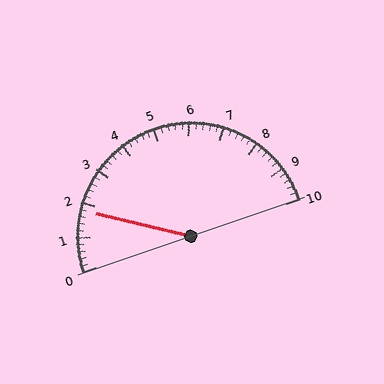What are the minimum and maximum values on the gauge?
The gauge ranges from 0 to 10.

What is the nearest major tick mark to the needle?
The nearest major tick mark is 2.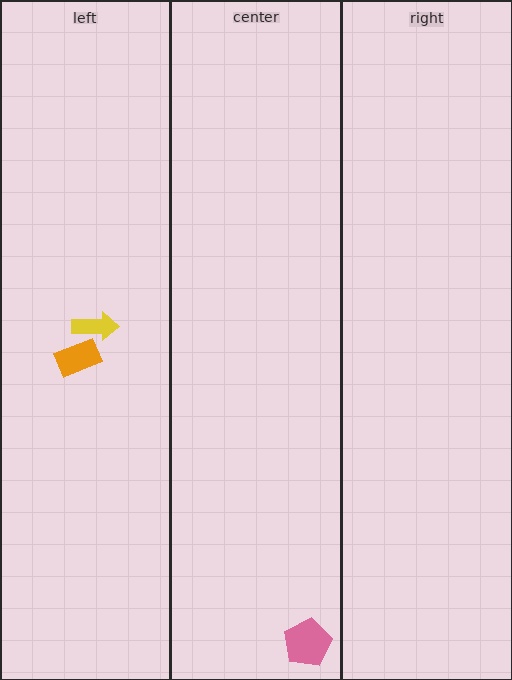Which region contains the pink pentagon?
The center region.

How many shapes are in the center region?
1.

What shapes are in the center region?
The pink pentagon.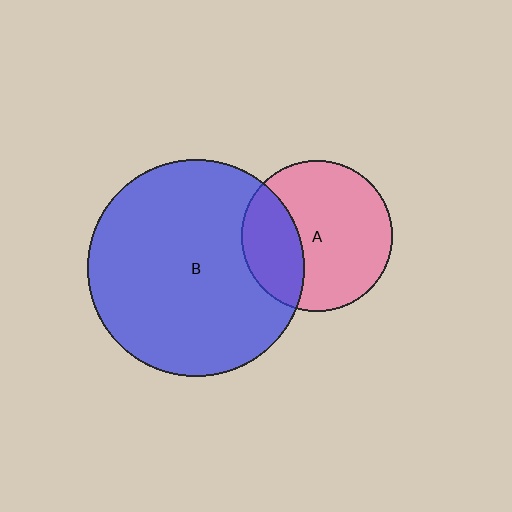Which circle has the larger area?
Circle B (blue).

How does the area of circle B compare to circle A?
Approximately 2.1 times.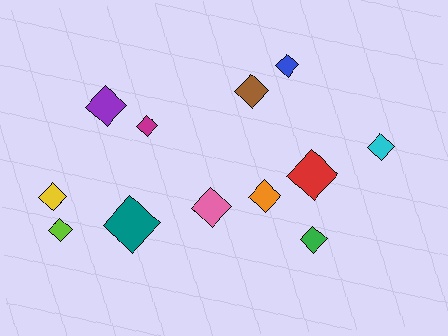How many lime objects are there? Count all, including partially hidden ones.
There is 1 lime object.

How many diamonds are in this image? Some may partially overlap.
There are 12 diamonds.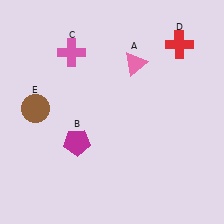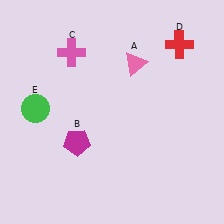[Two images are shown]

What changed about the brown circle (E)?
In Image 1, E is brown. In Image 2, it changed to green.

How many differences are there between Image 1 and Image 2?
There is 1 difference between the two images.